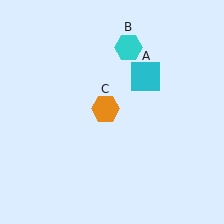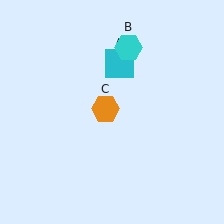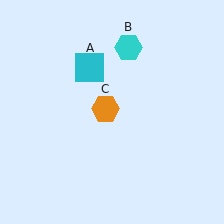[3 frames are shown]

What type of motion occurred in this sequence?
The cyan square (object A) rotated counterclockwise around the center of the scene.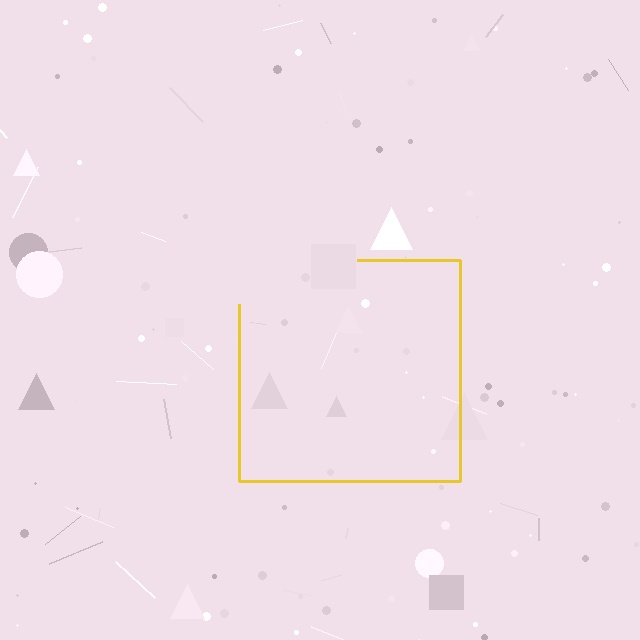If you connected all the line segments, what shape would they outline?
They would outline a square.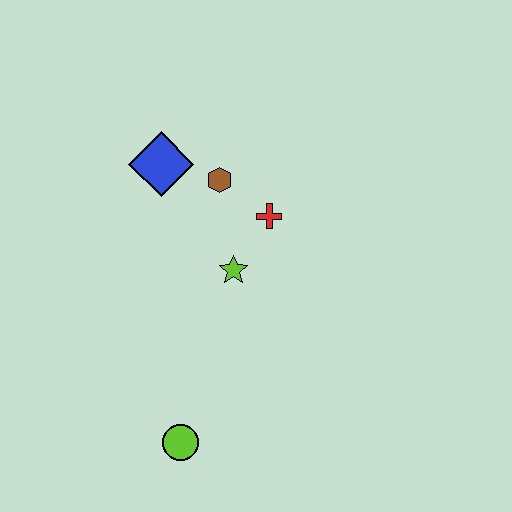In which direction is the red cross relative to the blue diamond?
The red cross is to the right of the blue diamond.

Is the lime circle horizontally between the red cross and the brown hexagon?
No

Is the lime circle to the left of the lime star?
Yes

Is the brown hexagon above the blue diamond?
No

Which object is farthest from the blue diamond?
The lime circle is farthest from the blue diamond.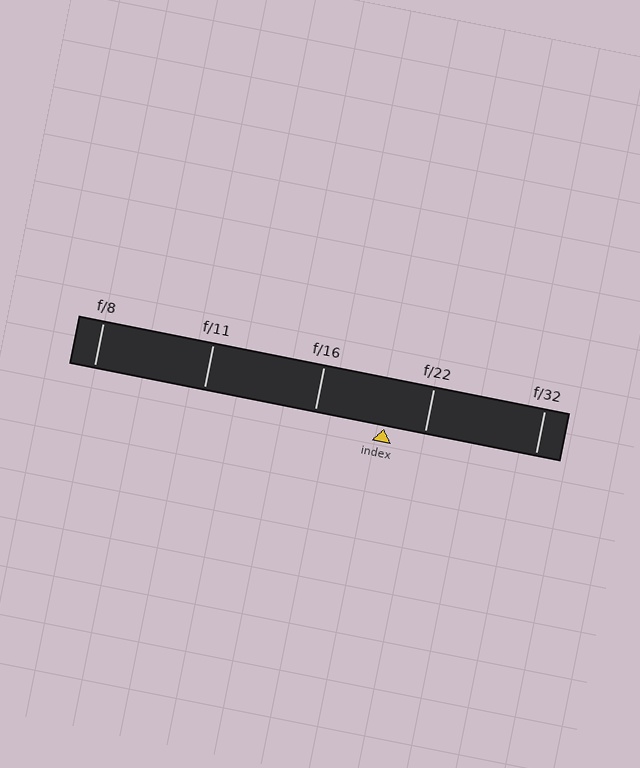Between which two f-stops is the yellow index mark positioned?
The index mark is between f/16 and f/22.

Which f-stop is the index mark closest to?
The index mark is closest to f/22.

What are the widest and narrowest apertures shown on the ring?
The widest aperture shown is f/8 and the narrowest is f/32.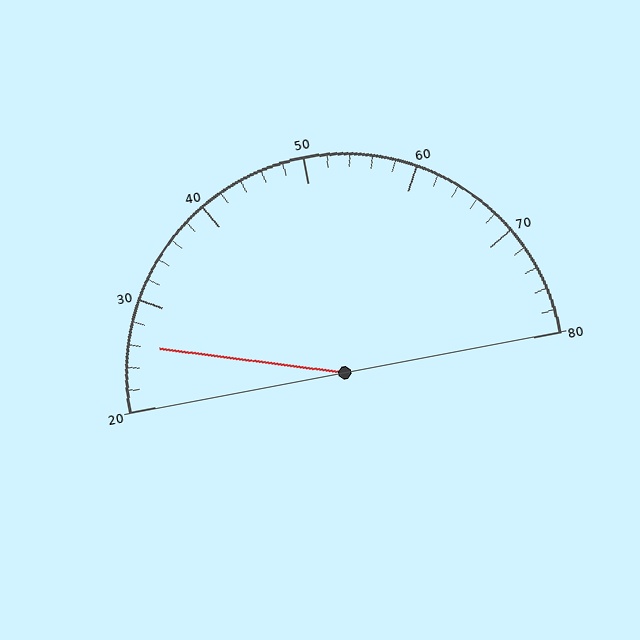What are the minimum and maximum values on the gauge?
The gauge ranges from 20 to 80.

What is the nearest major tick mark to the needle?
The nearest major tick mark is 30.